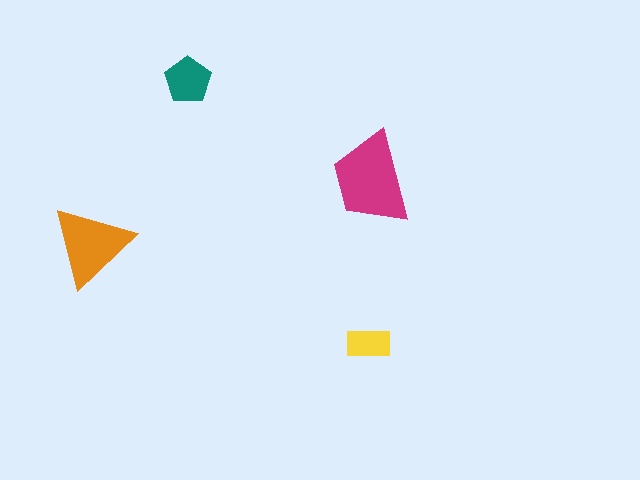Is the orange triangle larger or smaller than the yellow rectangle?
Larger.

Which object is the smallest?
The yellow rectangle.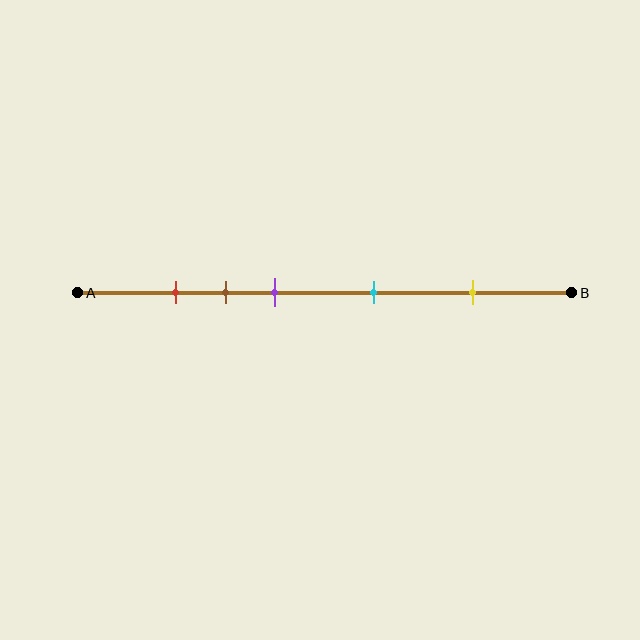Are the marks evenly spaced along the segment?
No, the marks are not evenly spaced.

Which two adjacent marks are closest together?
The red and brown marks are the closest adjacent pair.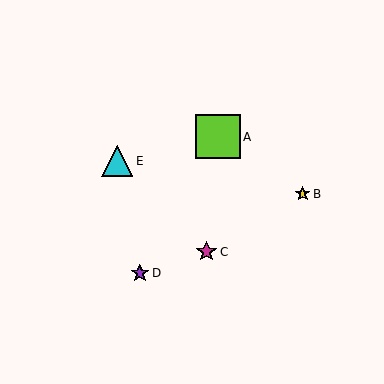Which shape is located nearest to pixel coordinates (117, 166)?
The cyan triangle (labeled E) at (117, 161) is nearest to that location.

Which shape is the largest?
The lime square (labeled A) is the largest.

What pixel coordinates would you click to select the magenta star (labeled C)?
Click at (206, 252) to select the magenta star C.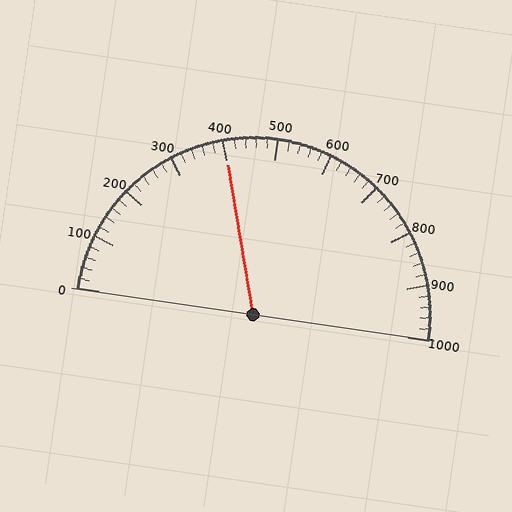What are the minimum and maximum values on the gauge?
The gauge ranges from 0 to 1000.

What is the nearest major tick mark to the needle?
The nearest major tick mark is 400.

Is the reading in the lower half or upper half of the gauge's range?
The reading is in the lower half of the range (0 to 1000).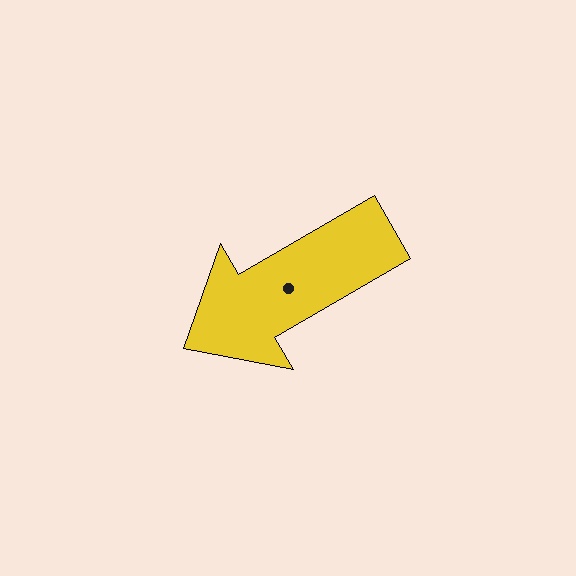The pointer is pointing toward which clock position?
Roughly 8 o'clock.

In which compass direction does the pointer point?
Southwest.